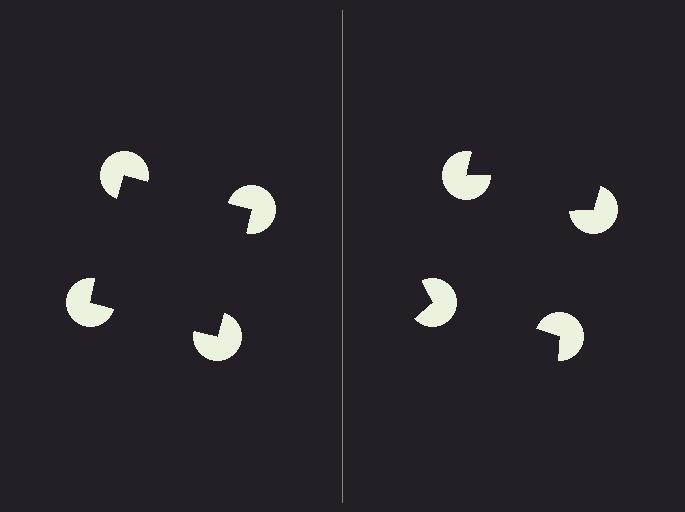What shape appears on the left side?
An illusory square.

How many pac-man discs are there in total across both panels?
8 — 4 on each side.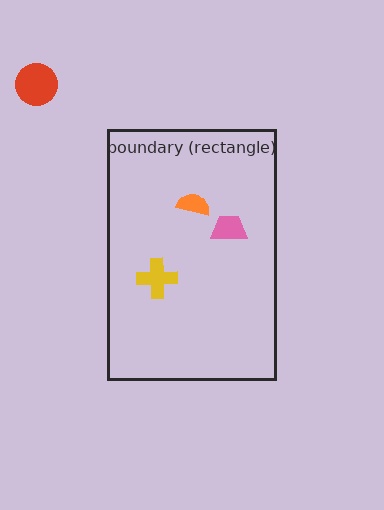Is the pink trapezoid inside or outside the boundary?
Inside.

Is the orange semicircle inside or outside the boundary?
Inside.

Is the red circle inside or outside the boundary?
Outside.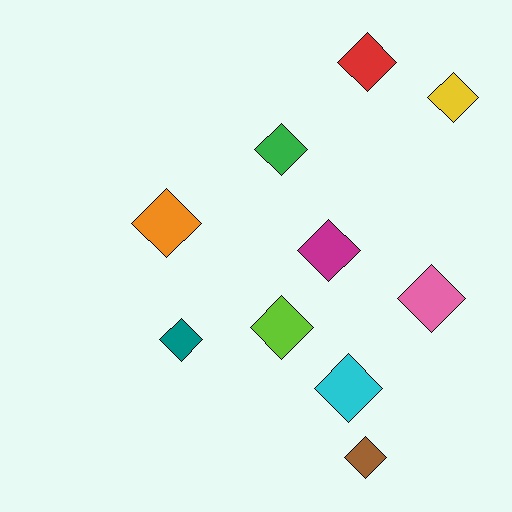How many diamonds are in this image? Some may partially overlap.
There are 10 diamonds.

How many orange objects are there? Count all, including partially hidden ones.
There is 1 orange object.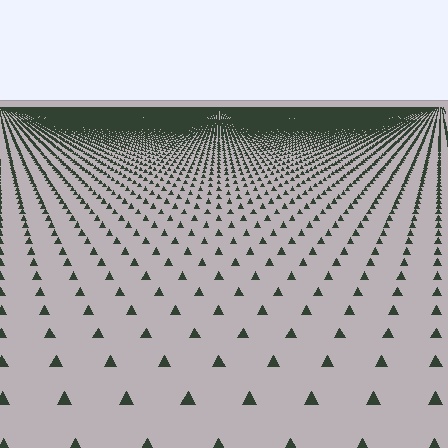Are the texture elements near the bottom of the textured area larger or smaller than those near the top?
Larger. Near the bottom, elements are closer to the viewer and appear at a bigger on-screen size.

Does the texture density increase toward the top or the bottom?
Density increases toward the top.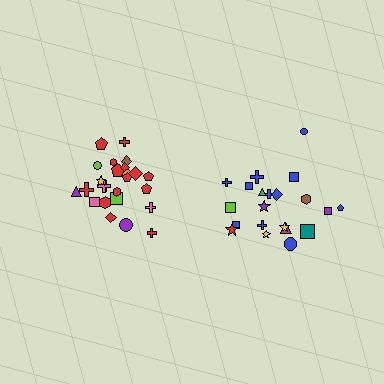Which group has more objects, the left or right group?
The left group.